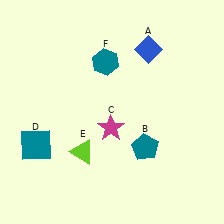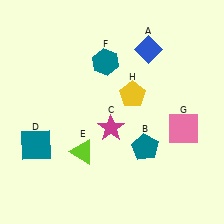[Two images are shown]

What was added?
A pink square (G), a yellow pentagon (H) were added in Image 2.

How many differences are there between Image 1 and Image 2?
There are 2 differences between the two images.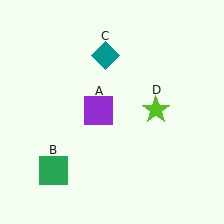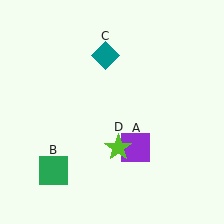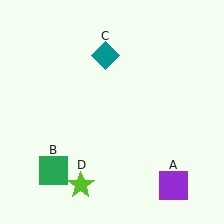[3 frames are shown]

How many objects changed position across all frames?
2 objects changed position: purple square (object A), lime star (object D).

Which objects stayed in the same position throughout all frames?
Green square (object B) and teal diamond (object C) remained stationary.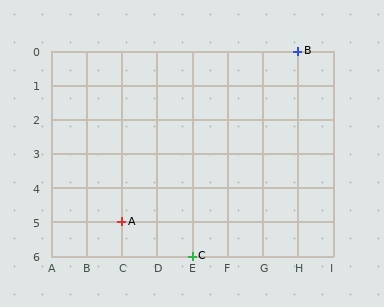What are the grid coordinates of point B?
Point B is at grid coordinates (H, 0).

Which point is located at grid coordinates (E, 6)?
Point C is at (E, 6).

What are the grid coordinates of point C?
Point C is at grid coordinates (E, 6).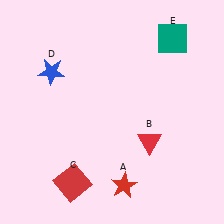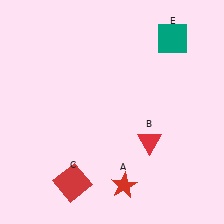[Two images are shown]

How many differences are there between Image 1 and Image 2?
There is 1 difference between the two images.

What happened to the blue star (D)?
The blue star (D) was removed in Image 2. It was in the top-left area of Image 1.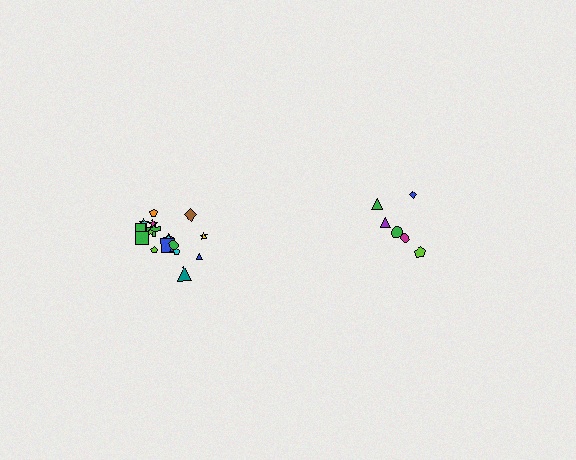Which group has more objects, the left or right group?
The left group.